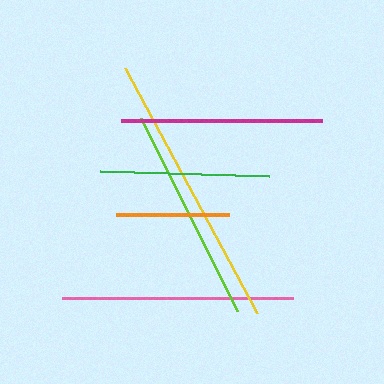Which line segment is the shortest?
The orange line is the shortest at approximately 113 pixels.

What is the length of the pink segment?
The pink segment is approximately 231 pixels long.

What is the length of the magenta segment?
The magenta segment is approximately 201 pixels long.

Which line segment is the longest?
The yellow line is the longest at approximately 279 pixels.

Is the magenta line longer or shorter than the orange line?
The magenta line is longer than the orange line.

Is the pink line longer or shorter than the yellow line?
The yellow line is longer than the pink line.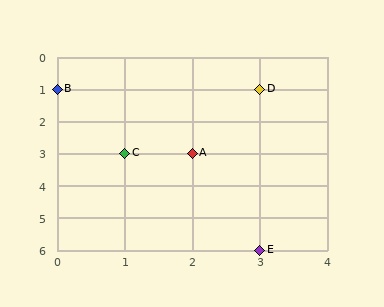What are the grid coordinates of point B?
Point B is at grid coordinates (0, 1).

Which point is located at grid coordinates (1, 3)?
Point C is at (1, 3).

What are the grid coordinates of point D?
Point D is at grid coordinates (3, 1).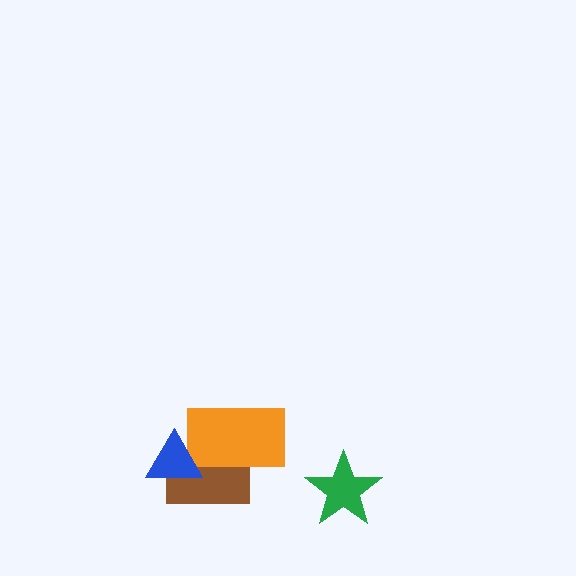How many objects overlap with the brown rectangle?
2 objects overlap with the brown rectangle.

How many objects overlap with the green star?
0 objects overlap with the green star.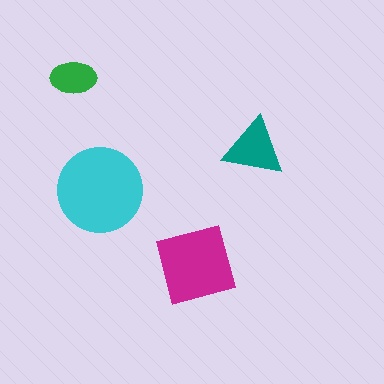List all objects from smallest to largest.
The green ellipse, the teal triangle, the magenta square, the cyan circle.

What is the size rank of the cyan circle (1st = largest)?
1st.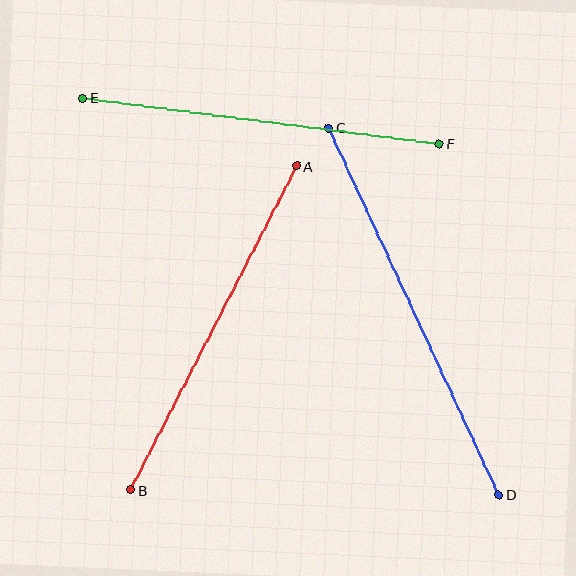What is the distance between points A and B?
The distance is approximately 364 pixels.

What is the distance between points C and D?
The distance is approximately 404 pixels.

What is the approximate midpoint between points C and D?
The midpoint is at approximately (414, 312) pixels.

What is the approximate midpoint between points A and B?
The midpoint is at approximately (214, 328) pixels.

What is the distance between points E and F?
The distance is approximately 359 pixels.